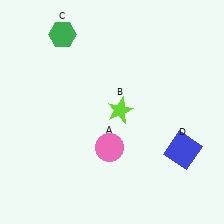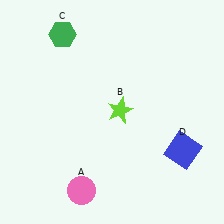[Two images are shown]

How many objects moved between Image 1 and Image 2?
1 object moved between the two images.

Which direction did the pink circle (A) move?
The pink circle (A) moved down.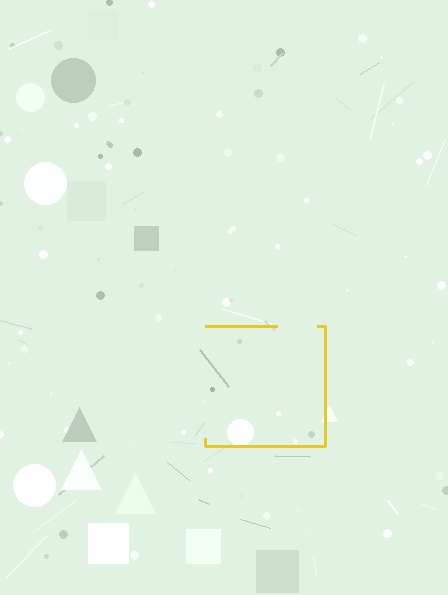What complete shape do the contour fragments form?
The contour fragments form a square.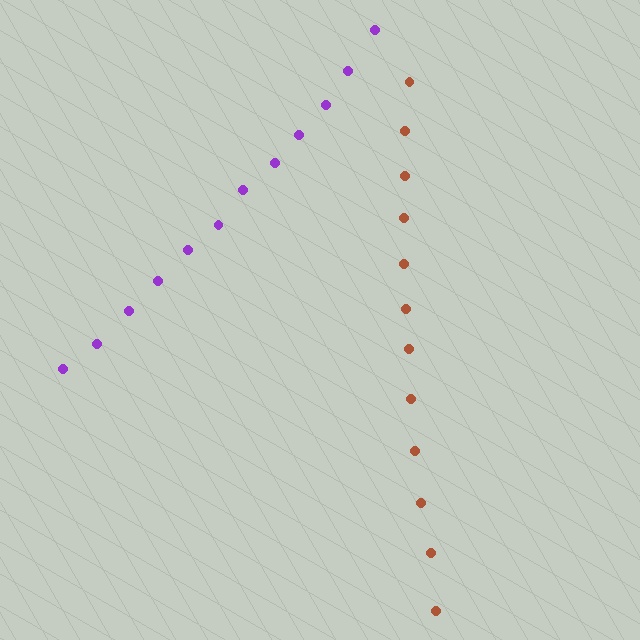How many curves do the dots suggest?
There are 2 distinct paths.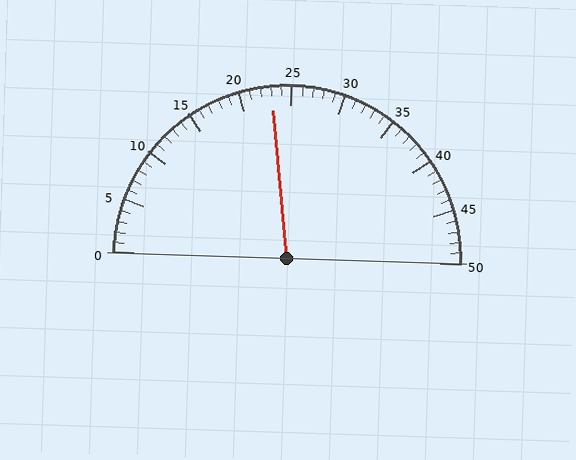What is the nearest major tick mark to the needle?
The nearest major tick mark is 25.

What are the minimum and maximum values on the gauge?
The gauge ranges from 0 to 50.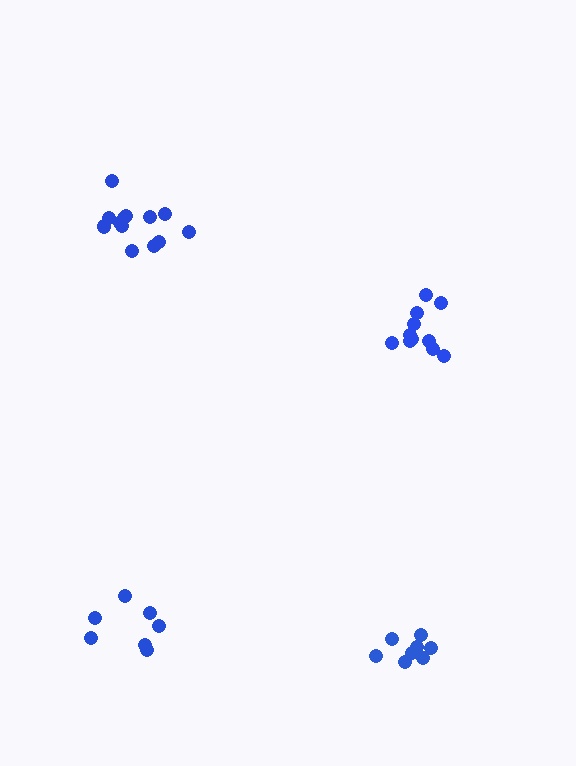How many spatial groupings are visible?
There are 4 spatial groupings.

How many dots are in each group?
Group 1: 8 dots, Group 2: 7 dots, Group 3: 11 dots, Group 4: 13 dots (39 total).